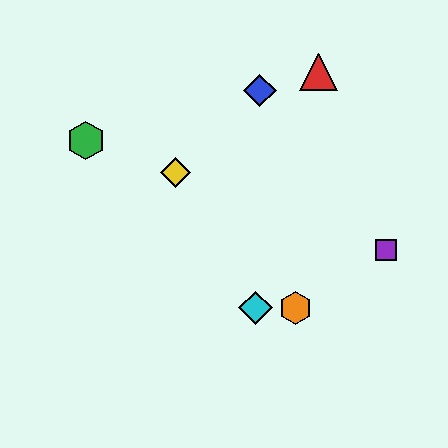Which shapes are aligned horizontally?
The orange hexagon, the cyan diamond are aligned horizontally.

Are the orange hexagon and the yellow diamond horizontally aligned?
No, the orange hexagon is at y≈308 and the yellow diamond is at y≈172.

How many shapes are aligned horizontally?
2 shapes (the orange hexagon, the cyan diamond) are aligned horizontally.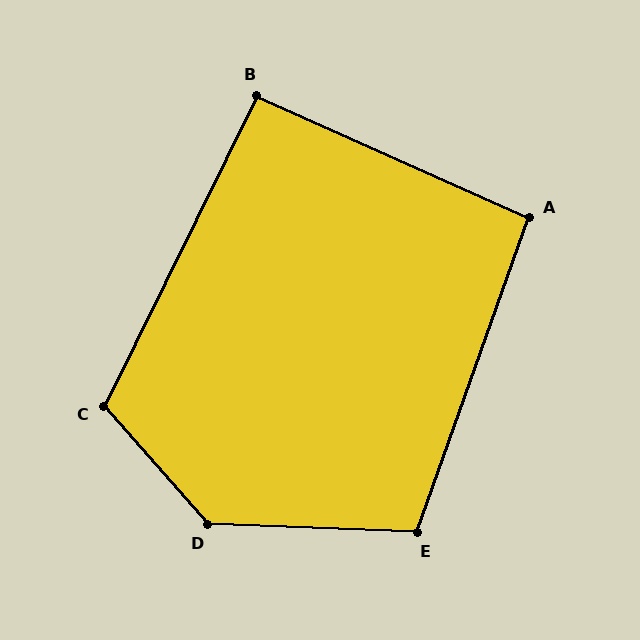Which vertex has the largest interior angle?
D, at approximately 134 degrees.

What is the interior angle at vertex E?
Approximately 108 degrees (obtuse).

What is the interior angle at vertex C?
Approximately 112 degrees (obtuse).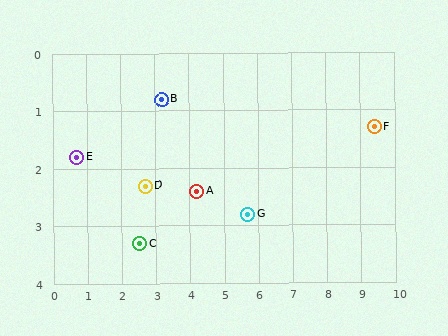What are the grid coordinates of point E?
Point E is at approximately (0.7, 1.8).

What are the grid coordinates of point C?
Point C is at approximately (2.5, 3.3).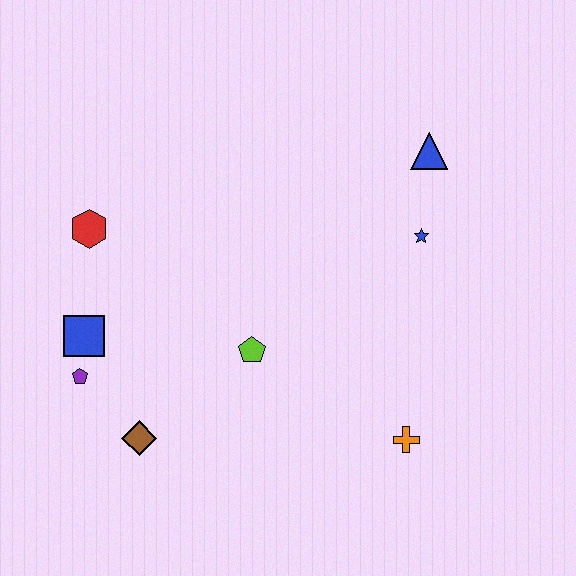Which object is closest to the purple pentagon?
The blue square is closest to the purple pentagon.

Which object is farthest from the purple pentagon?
The blue triangle is farthest from the purple pentagon.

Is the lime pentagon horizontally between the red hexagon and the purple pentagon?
No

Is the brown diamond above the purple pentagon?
No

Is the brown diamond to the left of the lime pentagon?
Yes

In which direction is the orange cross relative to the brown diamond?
The orange cross is to the right of the brown diamond.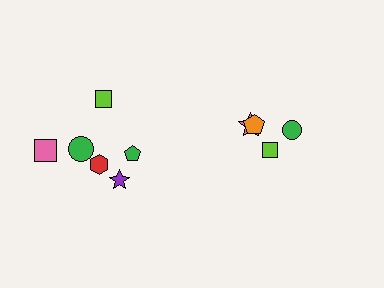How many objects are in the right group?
There are 4 objects.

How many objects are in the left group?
There are 6 objects.